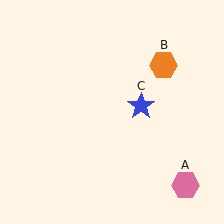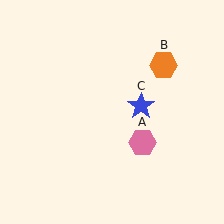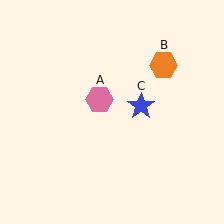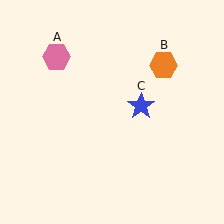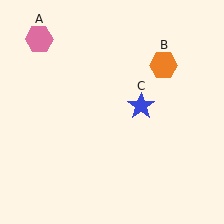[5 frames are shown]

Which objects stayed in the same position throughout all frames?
Orange hexagon (object B) and blue star (object C) remained stationary.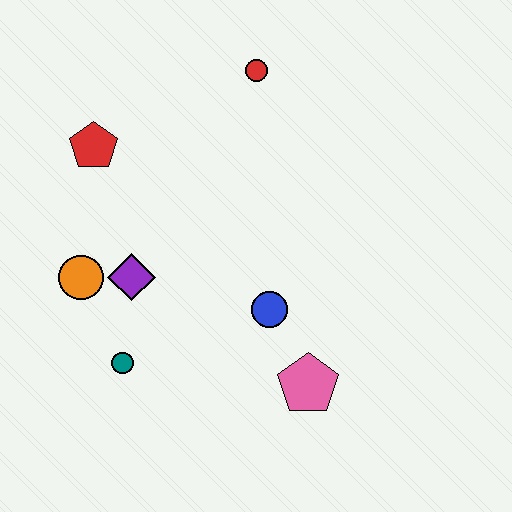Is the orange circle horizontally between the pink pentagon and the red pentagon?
No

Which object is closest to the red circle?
The red pentagon is closest to the red circle.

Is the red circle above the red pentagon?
Yes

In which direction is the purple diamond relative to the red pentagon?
The purple diamond is below the red pentagon.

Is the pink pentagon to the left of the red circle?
No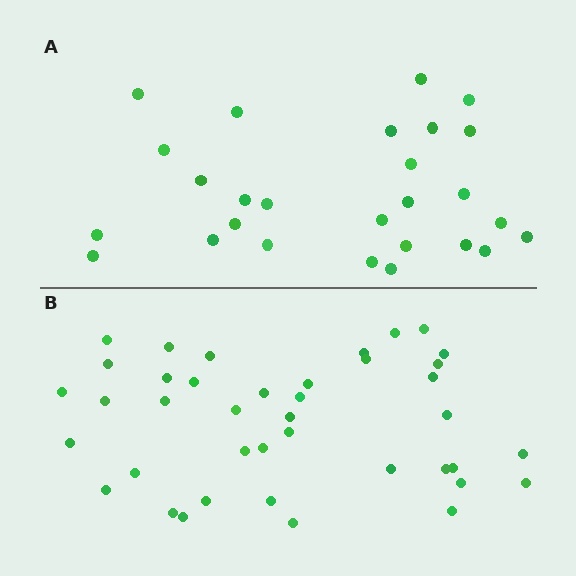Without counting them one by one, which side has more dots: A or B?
Region B (the bottom region) has more dots.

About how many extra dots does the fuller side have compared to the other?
Region B has approximately 15 more dots than region A.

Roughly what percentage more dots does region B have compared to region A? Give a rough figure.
About 50% more.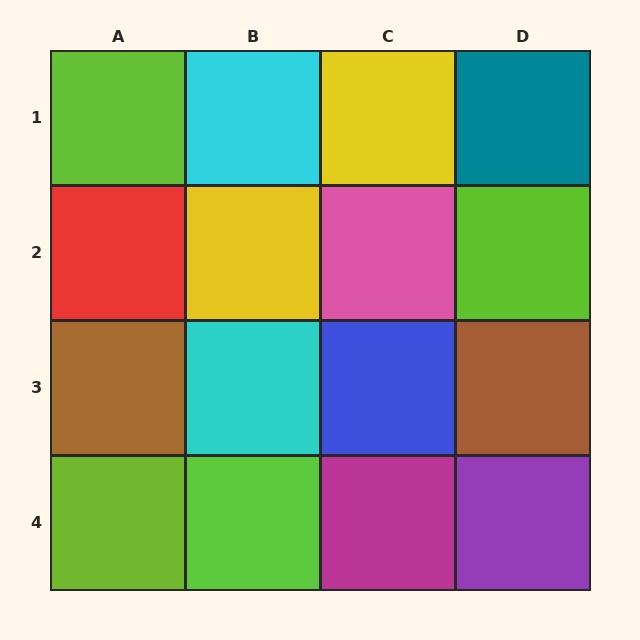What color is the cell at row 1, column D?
Teal.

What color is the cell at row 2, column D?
Lime.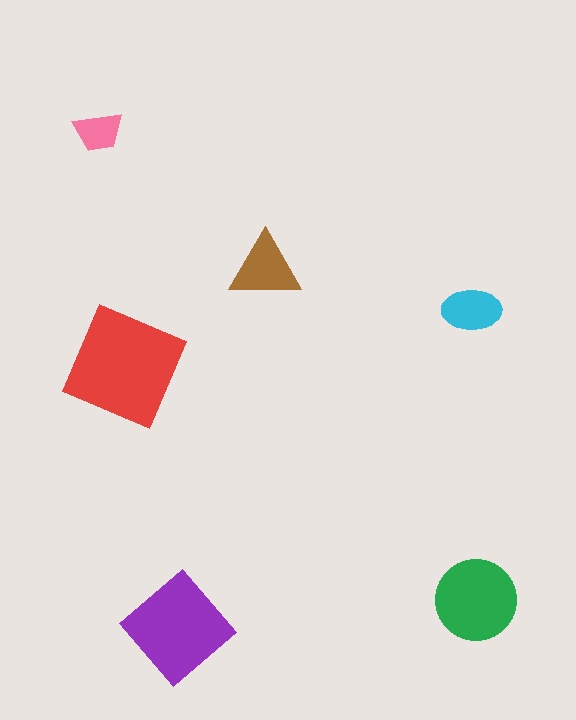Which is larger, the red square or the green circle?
The red square.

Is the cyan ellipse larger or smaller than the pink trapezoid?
Larger.